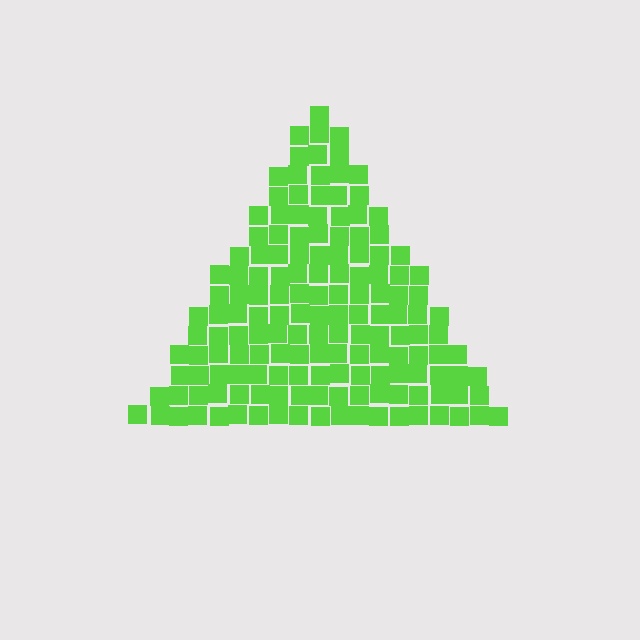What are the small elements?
The small elements are squares.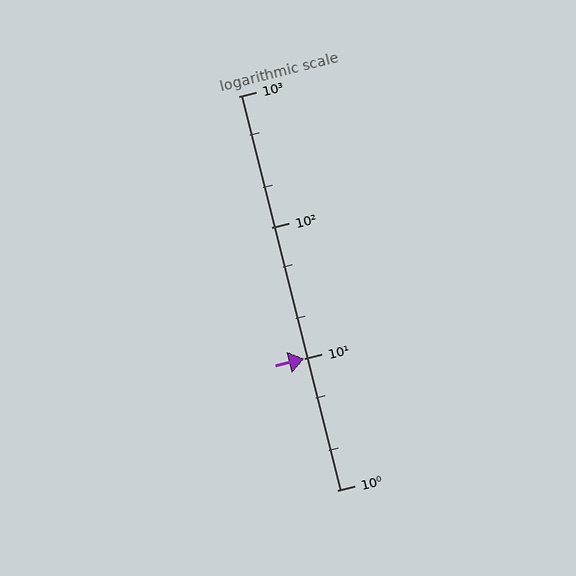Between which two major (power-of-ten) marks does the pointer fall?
The pointer is between 10 and 100.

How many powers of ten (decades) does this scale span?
The scale spans 3 decades, from 1 to 1000.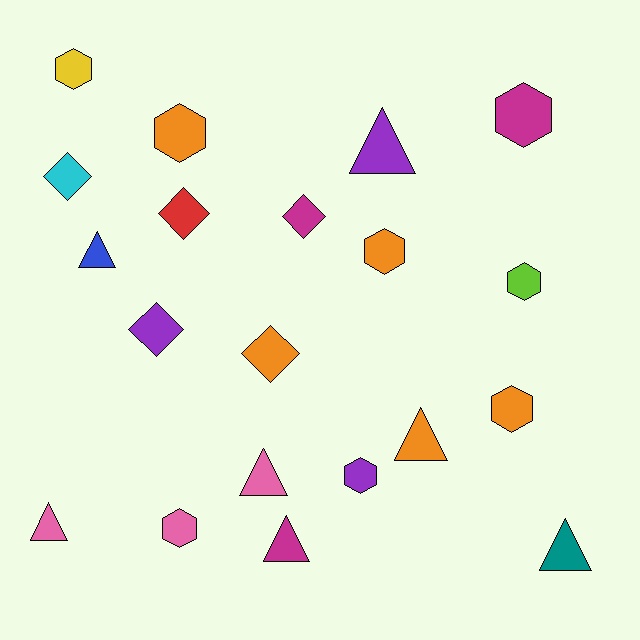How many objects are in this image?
There are 20 objects.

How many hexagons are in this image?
There are 8 hexagons.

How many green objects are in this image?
There are no green objects.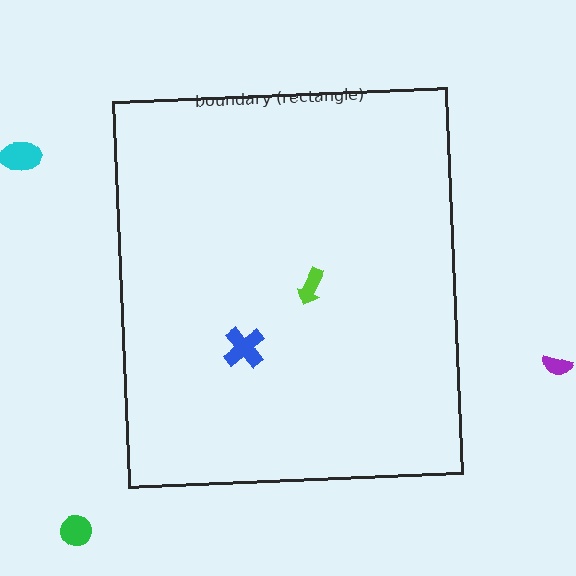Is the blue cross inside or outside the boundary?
Inside.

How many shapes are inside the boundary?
2 inside, 3 outside.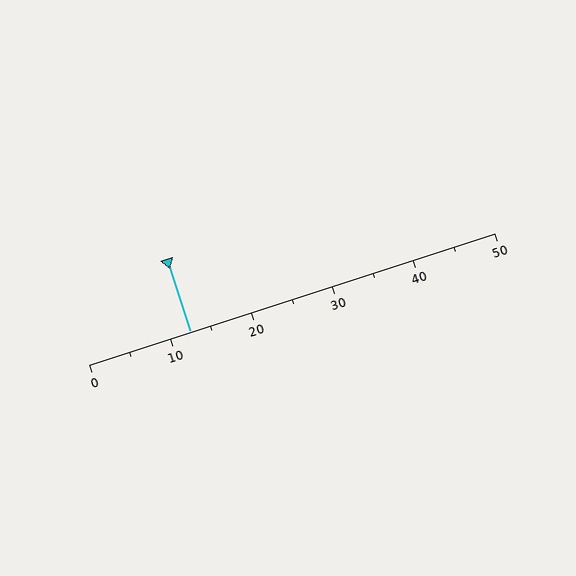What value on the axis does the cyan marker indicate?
The marker indicates approximately 12.5.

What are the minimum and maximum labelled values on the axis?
The axis runs from 0 to 50.